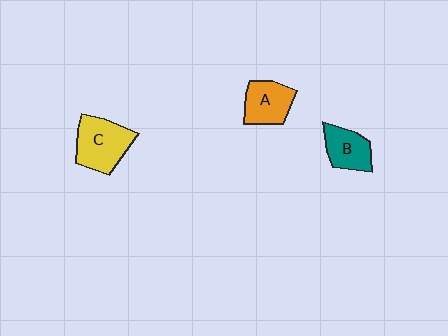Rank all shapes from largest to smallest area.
From largest to smallest: C (yellow), A (orange), B (teal).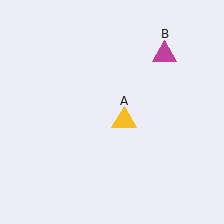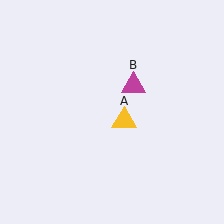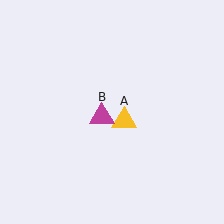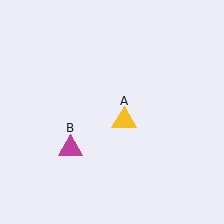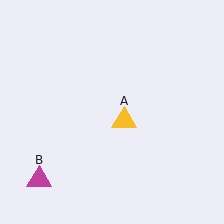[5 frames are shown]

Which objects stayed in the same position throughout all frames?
Yellow triangle (object A) remained stationary.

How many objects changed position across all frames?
1 object changed position: magenta triangle (object B).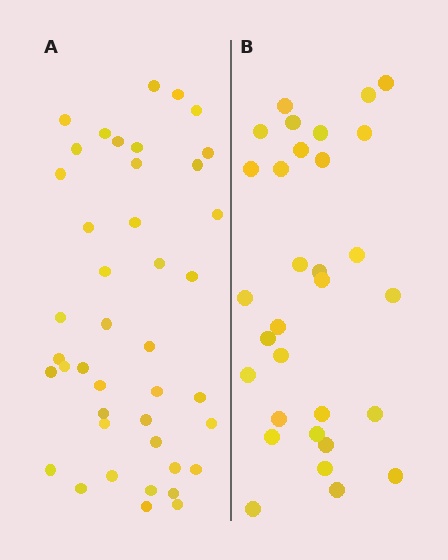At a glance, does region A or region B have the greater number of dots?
Region A (the left region) has more dots.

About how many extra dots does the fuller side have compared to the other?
Region A has roughly 12 or so more dots than region B.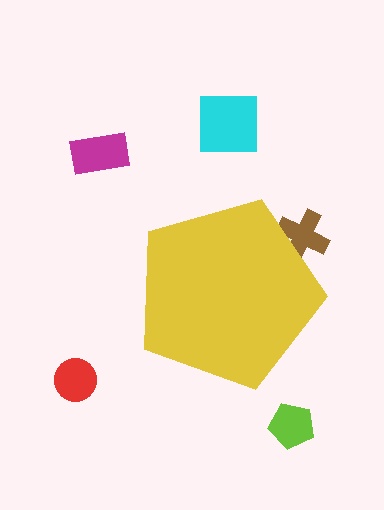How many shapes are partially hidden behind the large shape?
1 shape is partially hidden.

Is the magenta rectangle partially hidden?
No, the magenta rectangle is fully visible.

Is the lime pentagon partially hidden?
No, the lime pentagon is fully visible.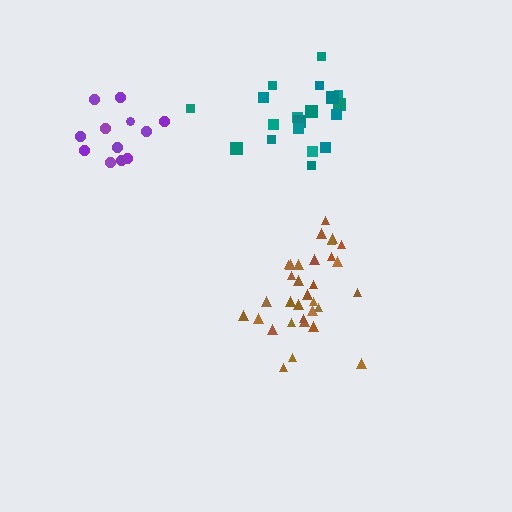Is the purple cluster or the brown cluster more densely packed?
Brown.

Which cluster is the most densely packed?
Brown.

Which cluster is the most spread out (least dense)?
Teal.